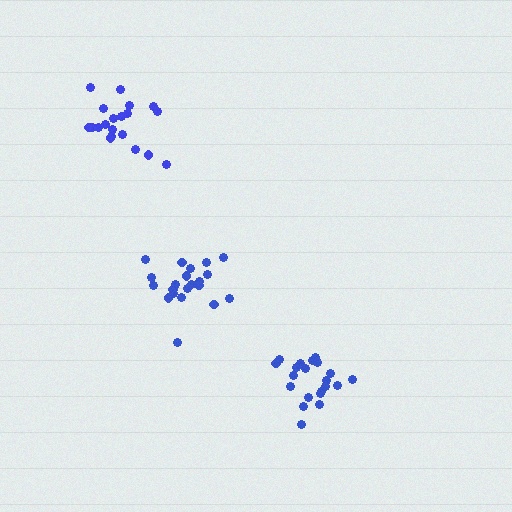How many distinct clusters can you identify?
There are 3 distinct clusters.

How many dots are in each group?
Group 1: 21 dots, Group 2: 20 dots, Group 3: 21 dots (62 total).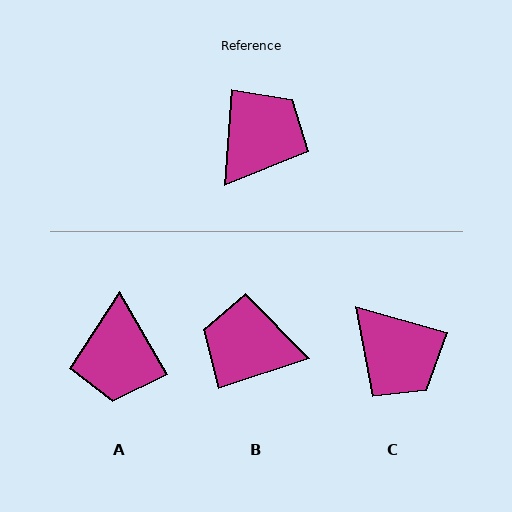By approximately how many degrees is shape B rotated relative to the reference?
Approximately 113 degrees counter-clockwise.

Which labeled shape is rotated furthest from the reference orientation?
A, about 145 degrees away.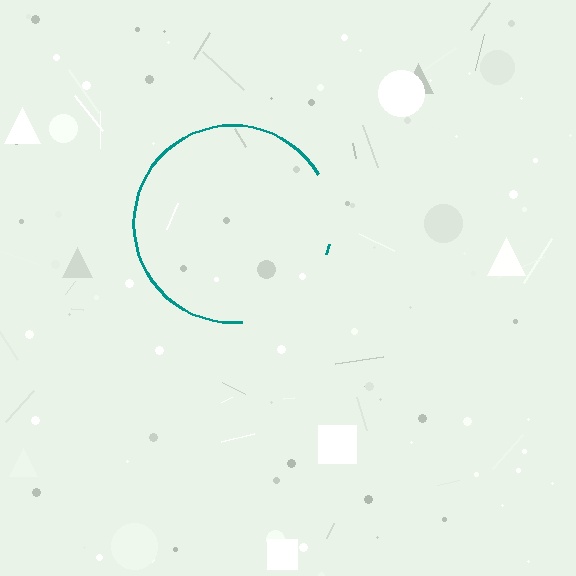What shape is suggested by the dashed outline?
The dashed outline suggests a circle.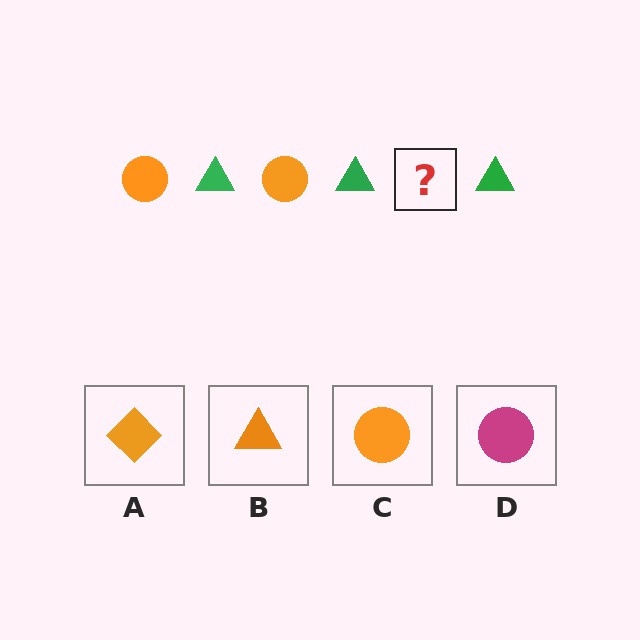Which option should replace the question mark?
Option C.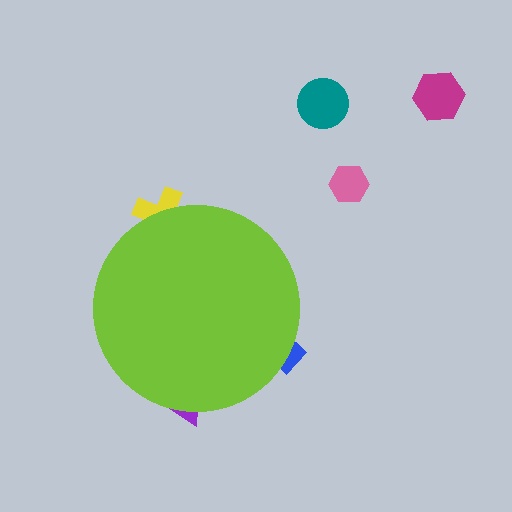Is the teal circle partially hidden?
No, the teal circle is fully visible.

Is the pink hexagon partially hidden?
No, the pink hexagon is fully visible.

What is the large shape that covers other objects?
A lime circle.